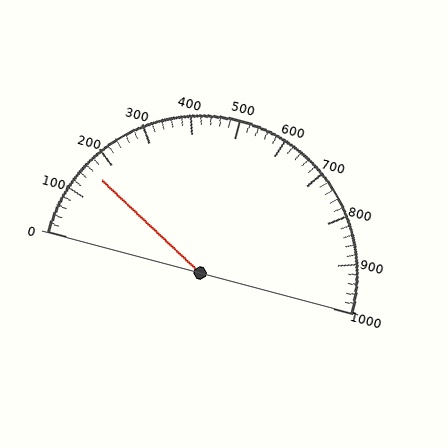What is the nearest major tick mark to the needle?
The nearest major tick mark is 200.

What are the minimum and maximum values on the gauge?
The gauge ranges from 0 to 1000.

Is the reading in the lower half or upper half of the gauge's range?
The reading is in the lower half of the range (0 to 1000).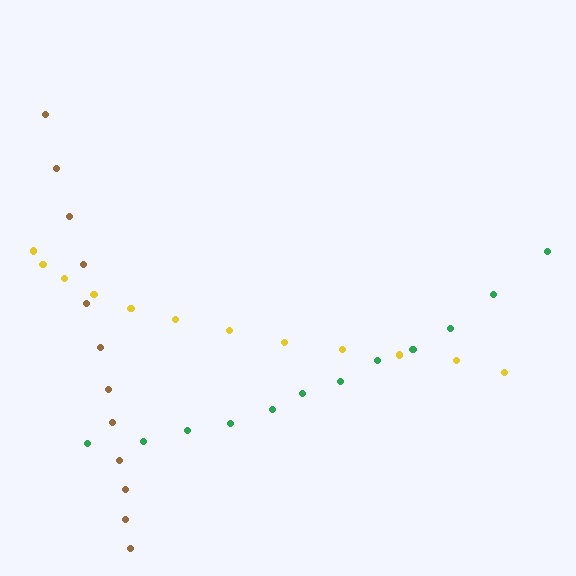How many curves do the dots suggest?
There are 3 distinct paths.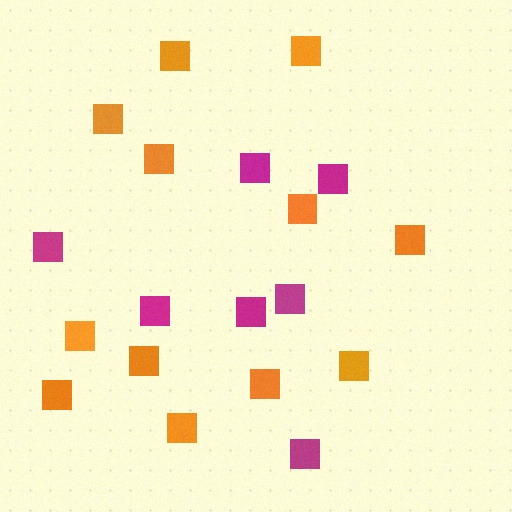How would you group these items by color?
There are 2 groups: one group of magenta squares (7) and one group of orange squares (12).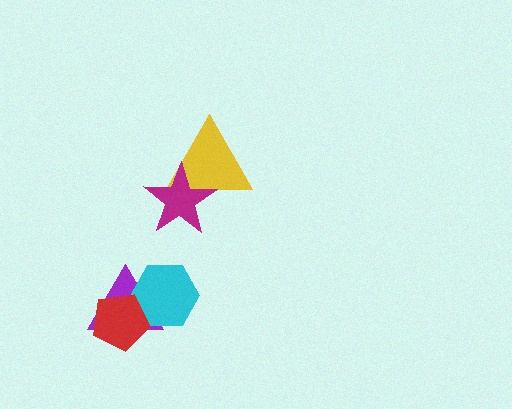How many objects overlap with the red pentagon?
2 objects overlap with the red pentagon.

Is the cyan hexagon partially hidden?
Yes, it is partially covered by another shape.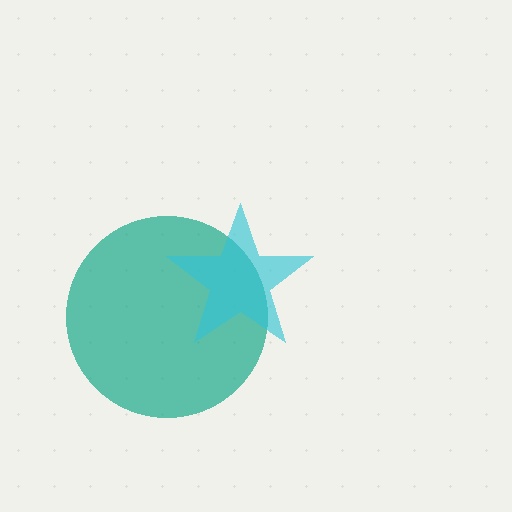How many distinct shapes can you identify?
There are 2 distinct shapes: a teal circle, a cyan star.